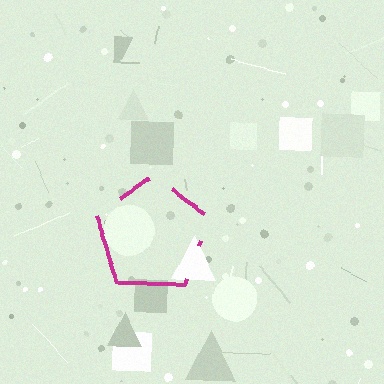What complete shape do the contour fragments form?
The contour fragments form a pentagon.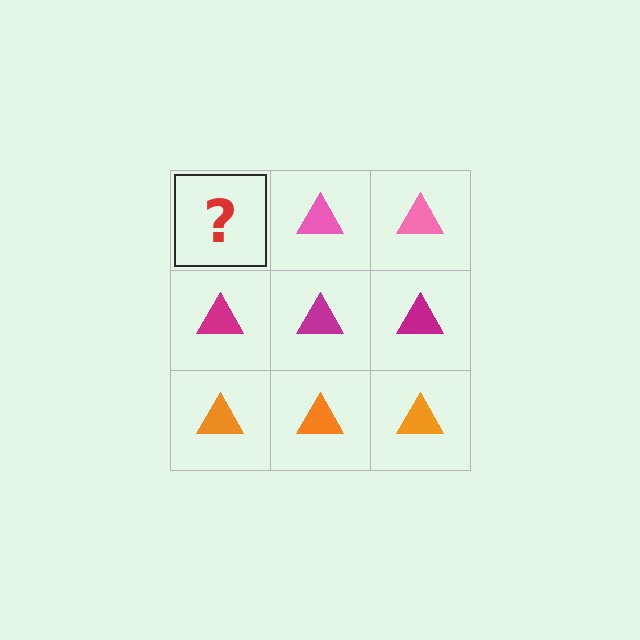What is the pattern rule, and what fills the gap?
The rule is that each row has a consistent color. The gap should be filled with a pink triangle.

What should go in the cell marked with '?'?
The missing cell should contain a pink triangle.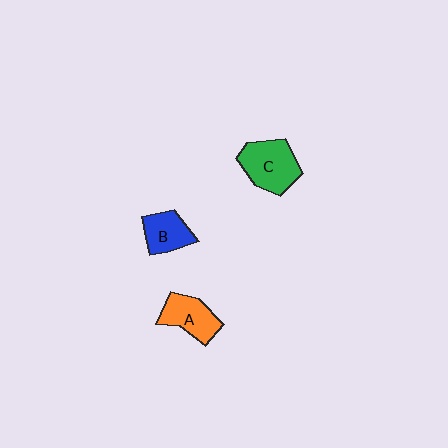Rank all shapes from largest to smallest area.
From largest to smallest: C (green), A (orange), B (blue).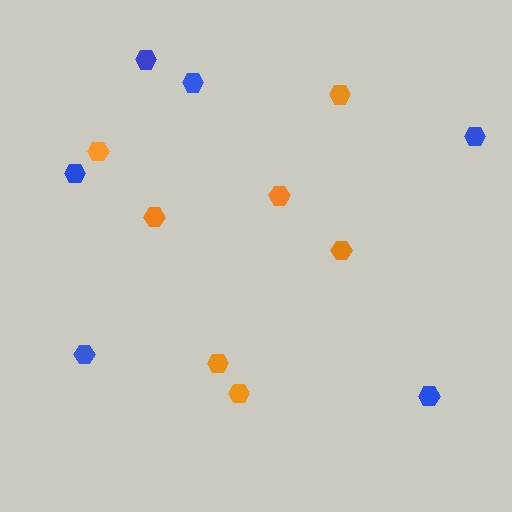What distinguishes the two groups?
There are 2 groups: one group of orange hexagons (7) and one group of blue hexagons (6).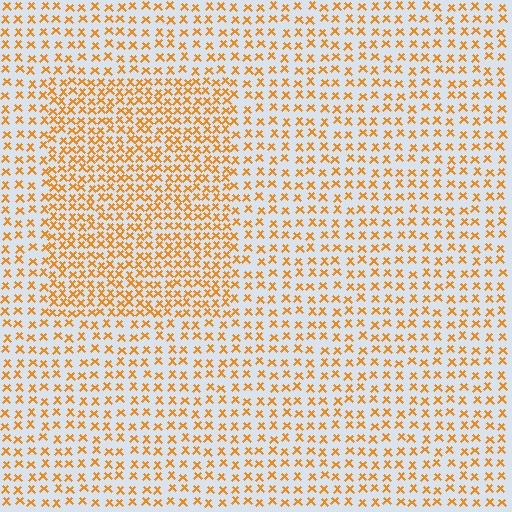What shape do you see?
I see a rectangle.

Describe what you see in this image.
The image contains small orange elements arranged at two different densities. A rectangle-shaped region is visible where the elements are more densely packed than the surrounding area.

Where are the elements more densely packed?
The elements are more densely packed inside the rectangle boundary.